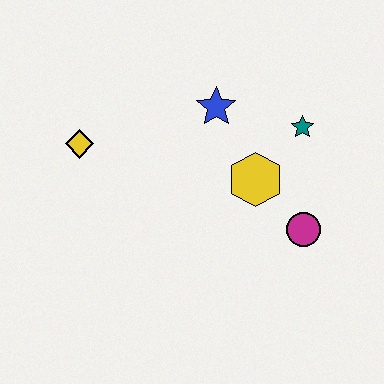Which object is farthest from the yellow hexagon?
The yellow diamond is farthest from the yellow hexagon.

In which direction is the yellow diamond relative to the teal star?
The yellow diamond is to the left of the teal star.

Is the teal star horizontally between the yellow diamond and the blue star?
No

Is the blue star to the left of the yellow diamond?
No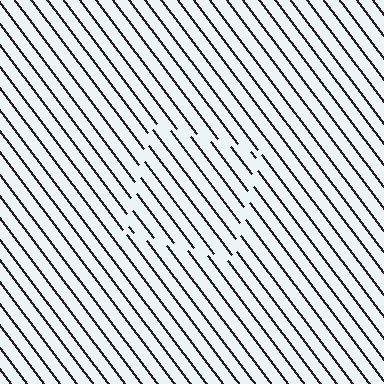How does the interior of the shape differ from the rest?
The interior of the shape contains the same grating, shifted by half a period — the contour is defined by the phase discontinuity where line-ends from the inner and outer gratings abut.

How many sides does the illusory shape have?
4 sides — the line-ends trace a square.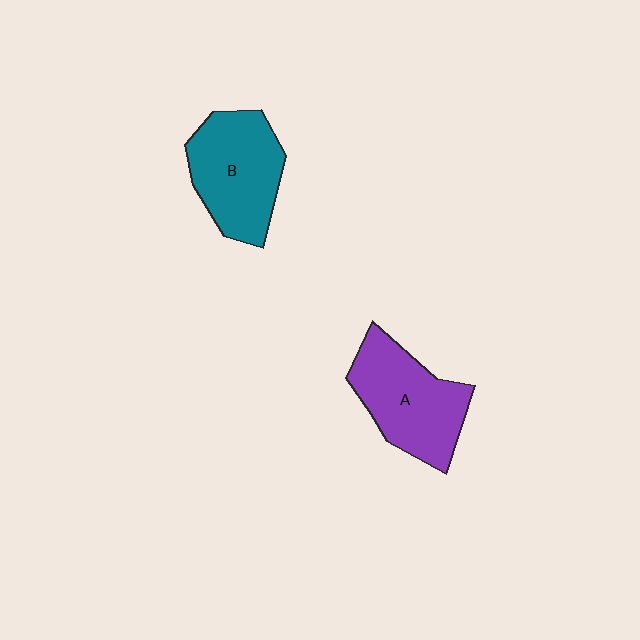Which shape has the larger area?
Shape A (purple).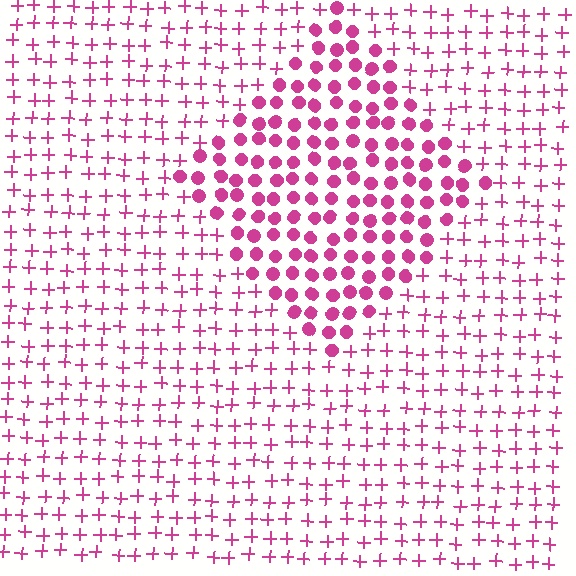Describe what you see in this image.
The image is filled with small magenta elements arranged in a uniform grid. A diamond-shaped region contains circles, while the surrounding area contains plus signs. The boundary is defined purely by the change in element shape.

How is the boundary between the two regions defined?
The boundary is defined by a change in element shape: circles inside vs. plus signs outside. All elements share the same color and spacing.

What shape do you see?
I see a diamond.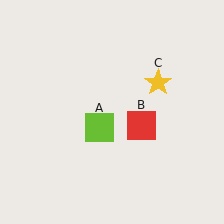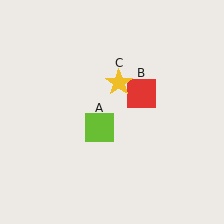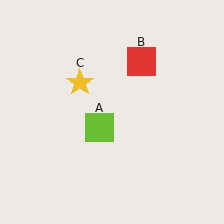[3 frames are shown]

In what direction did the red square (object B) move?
The red square (object B) moved up.